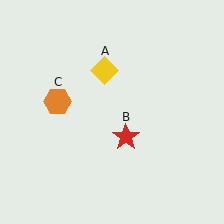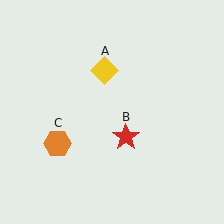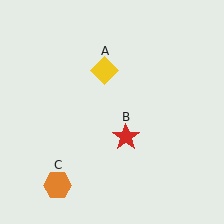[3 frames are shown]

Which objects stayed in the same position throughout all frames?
Yellow diamond (object A) and red star (object B) remained stationary.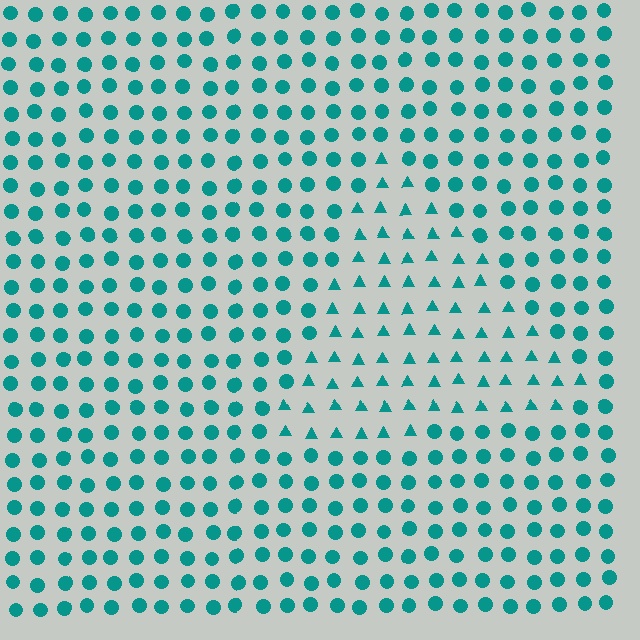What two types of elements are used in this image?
The image uses triangles inside the triangle region and circles outside it.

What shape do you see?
I see a triangle.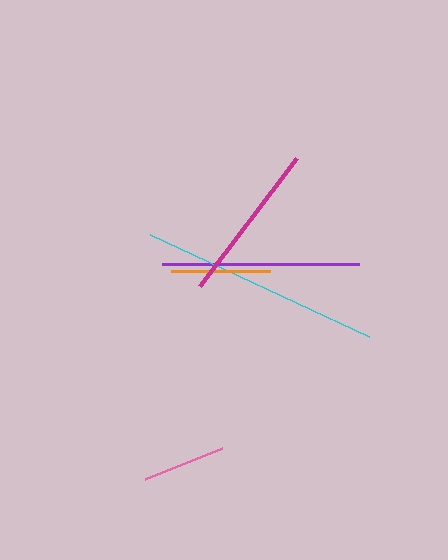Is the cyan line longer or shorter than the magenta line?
The cyan line is longer than the magenta line.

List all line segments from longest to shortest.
From longest to shortest: cyan, purple, magenta, orange, pink.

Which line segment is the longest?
The cyan line is the longest at approximately 242 pixels.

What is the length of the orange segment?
The orange segment is approximately 99 pixels long.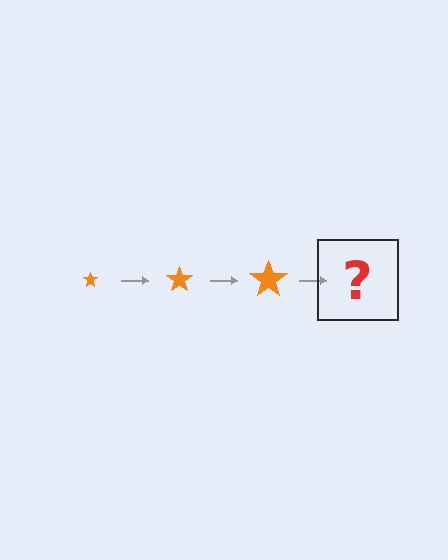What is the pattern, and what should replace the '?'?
The pattern is that the star gets progressively larger each step. The '?' should be an orange star, larger than the previous one.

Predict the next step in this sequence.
The next step is an orange star, larger than the previous one.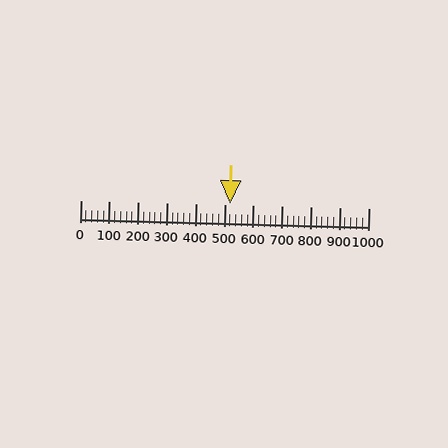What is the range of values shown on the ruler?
The ruler shows values from 0 to 1000.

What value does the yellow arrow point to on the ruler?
The yellow arrow points to approximately 520.